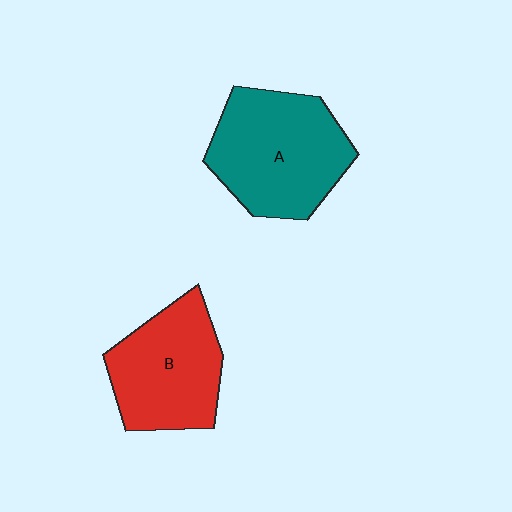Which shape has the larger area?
Shape A (teal).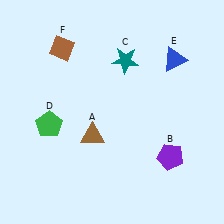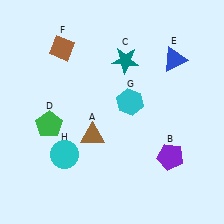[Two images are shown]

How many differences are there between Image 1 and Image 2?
There are 2 differences between the two images.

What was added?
A cyan hexagon (G), a cyan circle (H) were added in Image 2.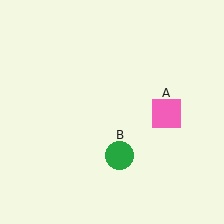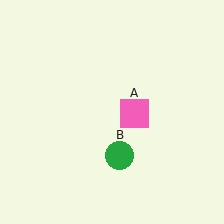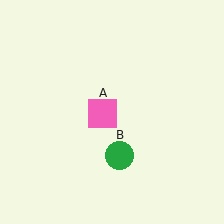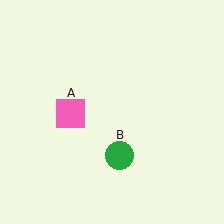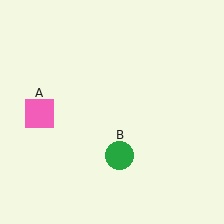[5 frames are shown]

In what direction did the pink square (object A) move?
The pink square (object A) moved left.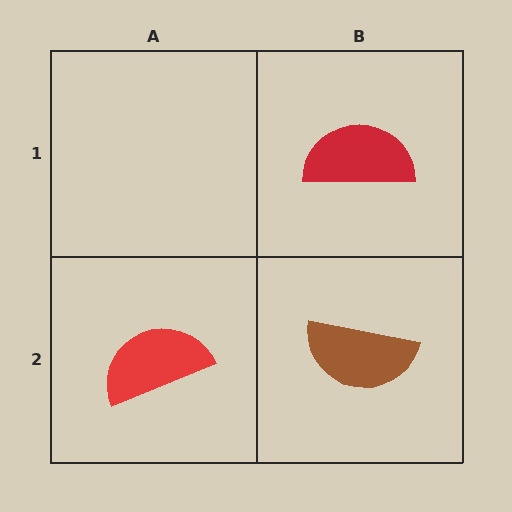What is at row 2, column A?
A red semicircle.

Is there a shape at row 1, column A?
No, that cell is empty.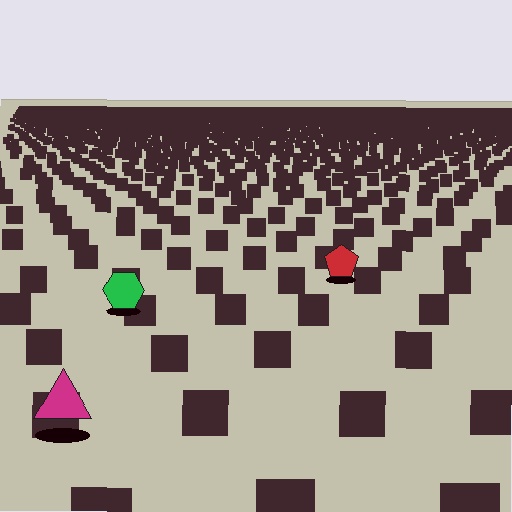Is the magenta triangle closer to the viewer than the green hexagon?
Yes. The magenta triangle is closer — you can tell from the texture gradient: the ground texture is coarser near it.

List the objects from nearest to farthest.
From nearest to farthest: the magenta triangle, the green hexagon, the red pentagon.